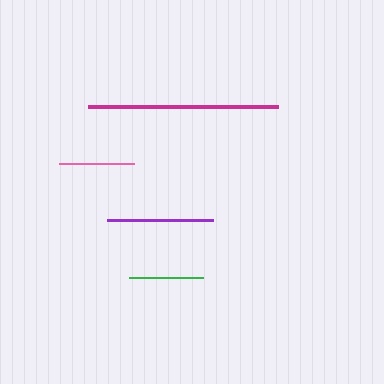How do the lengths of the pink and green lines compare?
The pink and green lines are approximately the same length.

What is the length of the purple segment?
The purple segment is approximately 106 pixels long.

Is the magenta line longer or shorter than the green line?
The magenta line is longer than the green line.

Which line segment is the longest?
The magenta line is the longest at approximately 190 pixels.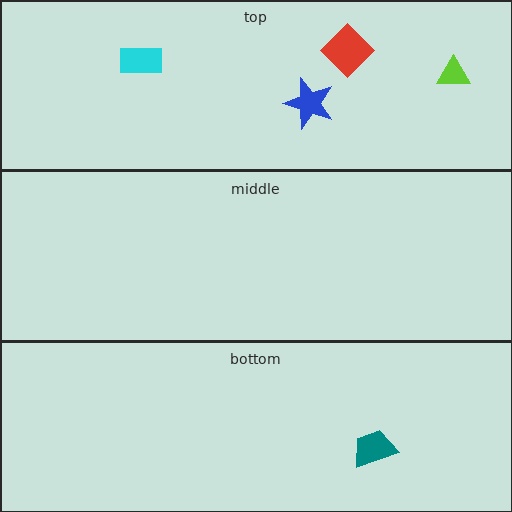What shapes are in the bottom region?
The teal trapezoid.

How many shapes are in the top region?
4.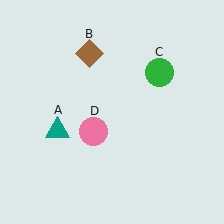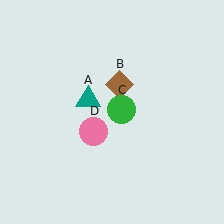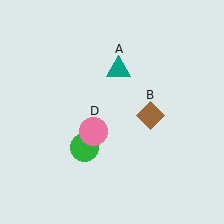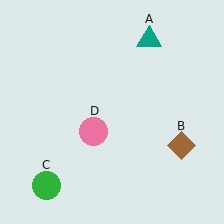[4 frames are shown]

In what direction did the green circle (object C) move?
The green circle (object C) moved down and to the left.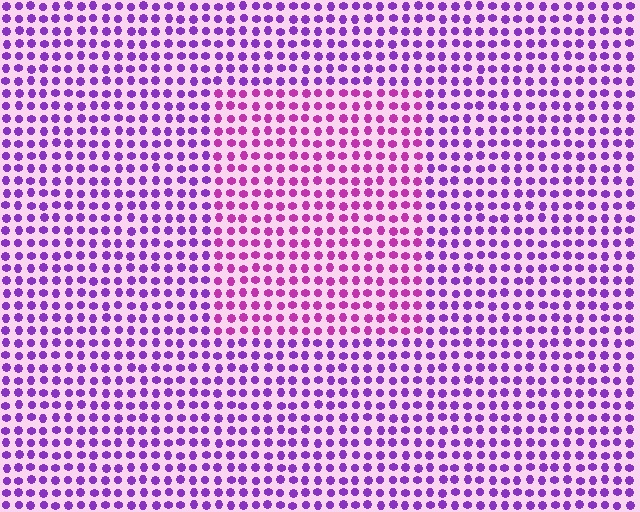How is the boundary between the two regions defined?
The boundary is defined purely by a slight shift in hue (about 32 degrees). Spacing, size, and orientation are identical on both sides.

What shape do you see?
I see a rectangle.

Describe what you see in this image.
The image is filled with small purple elements in a uniform arrangement. A rectangle-shaped region is visible where the elements are tinted to a slightly different hue, forming a subtle color boundary.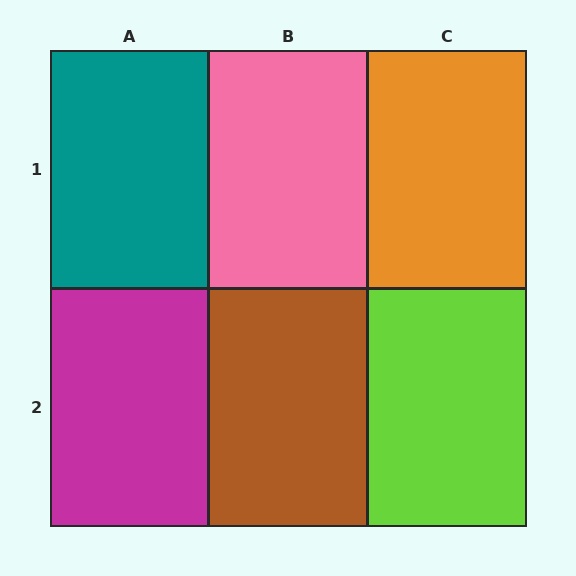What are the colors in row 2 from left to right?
Magenta, brown, lime.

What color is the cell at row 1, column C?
Orange.